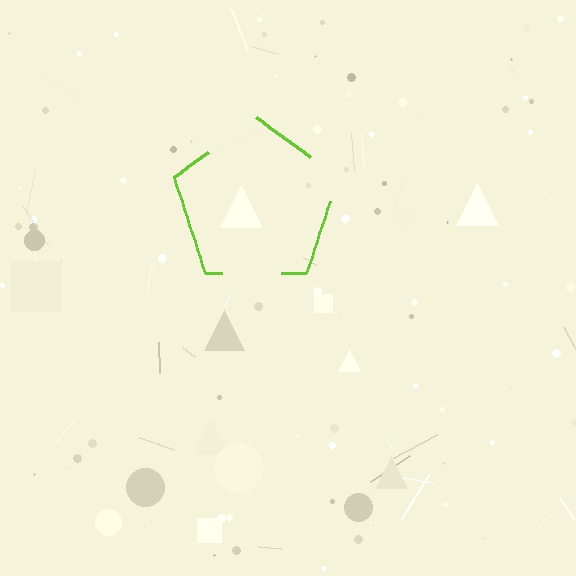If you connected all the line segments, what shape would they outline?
They would outline a pentagon.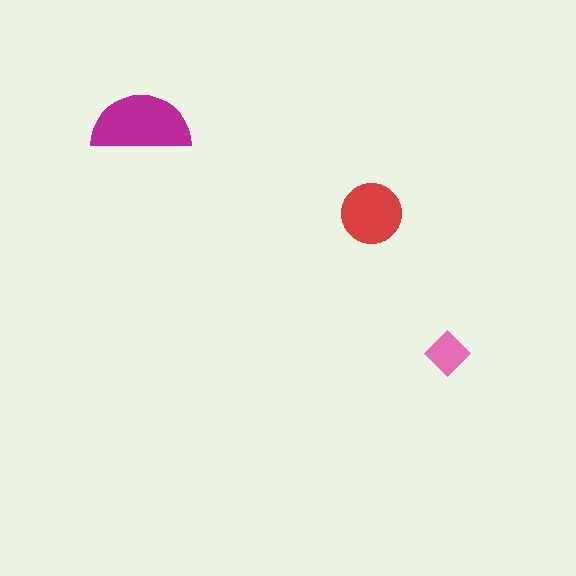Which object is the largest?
The magenta semicircle.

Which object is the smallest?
The pink diamond.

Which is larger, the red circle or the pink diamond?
The red circle.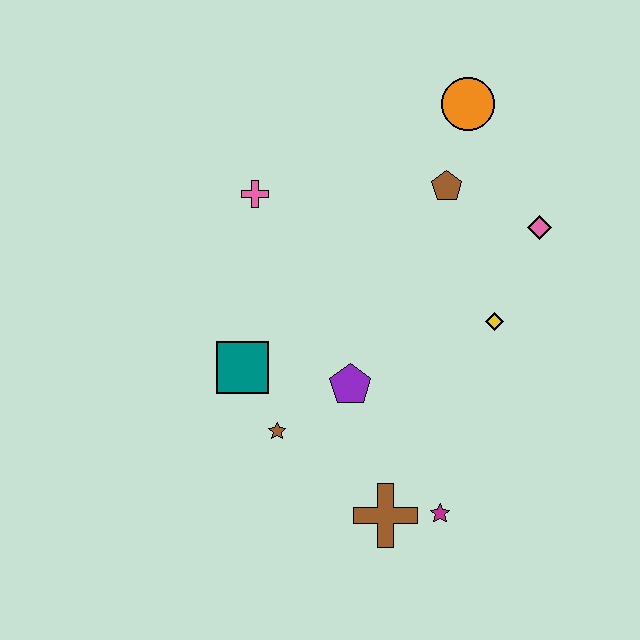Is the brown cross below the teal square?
Yes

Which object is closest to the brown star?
The teal square is closest to the brown star.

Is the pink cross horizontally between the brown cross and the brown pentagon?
No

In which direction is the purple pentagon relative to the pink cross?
The purple pentagon is below the pink cross.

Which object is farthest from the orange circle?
The brown cross is farthest from the orange circle.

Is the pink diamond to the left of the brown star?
No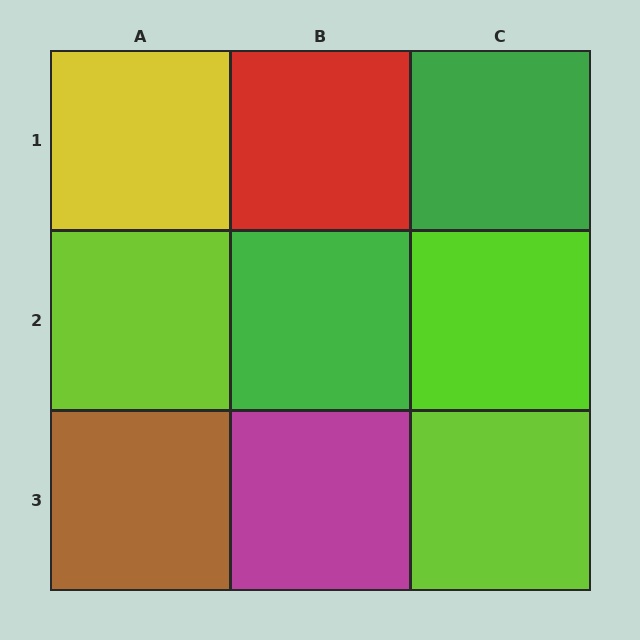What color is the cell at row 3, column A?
Brown.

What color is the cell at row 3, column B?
Magenta.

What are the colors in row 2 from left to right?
Lime, green, lime.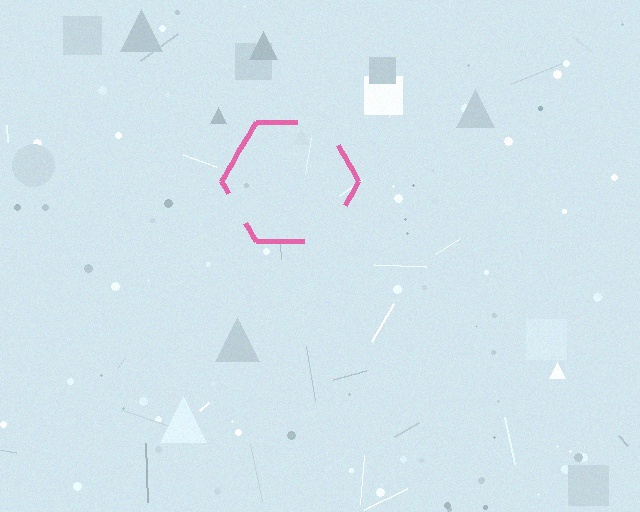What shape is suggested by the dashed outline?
The dashed outline suggests a hexagon.